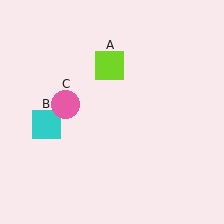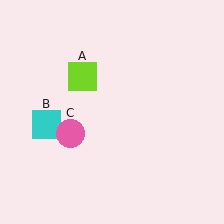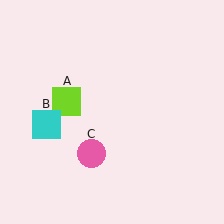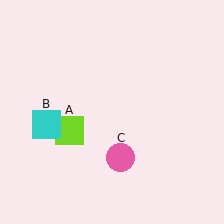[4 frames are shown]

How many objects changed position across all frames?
2 objects changed position: lime square (object A), pink circle (object C).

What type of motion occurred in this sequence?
The lime square (object A), pink circle (object C) rotated counterclockwise around the center of the scene.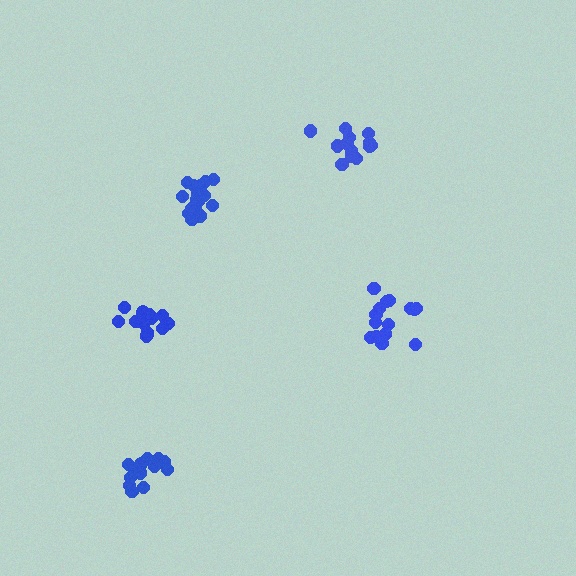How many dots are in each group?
Group 1: 14 dots, Group 2: 17 dots, Group 3: 14 dots, Group 4: 15 dots, Group 5: 15 dots (75 total).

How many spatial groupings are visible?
There are 5 spatial groupings.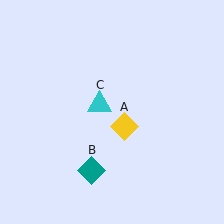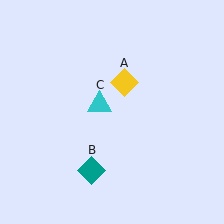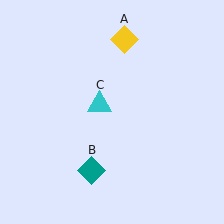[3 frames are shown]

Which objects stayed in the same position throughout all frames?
Teal diamond (object B) and cyan triangle (object C) remained stationary.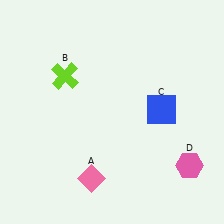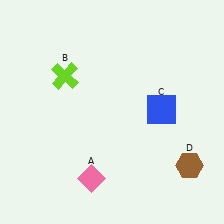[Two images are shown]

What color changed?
The hexagon (D) changed from pink in Image 1 to brown in Image 2.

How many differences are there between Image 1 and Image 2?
There is 1 difference between the two images.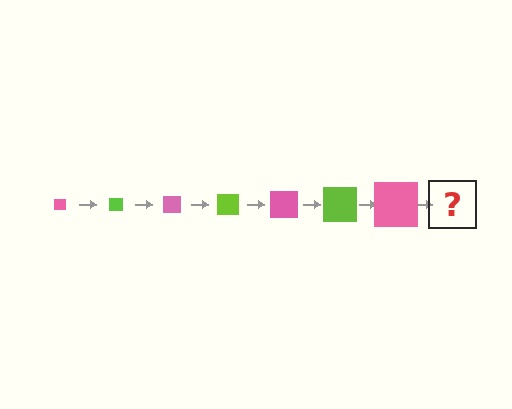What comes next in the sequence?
The next element should be a lime square, larger than the previous one.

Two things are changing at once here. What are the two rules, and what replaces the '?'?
The two rules are that the square grows larger each step and the color cycles through pink and lime. The '?' should be a lime square, larger than the previous one.